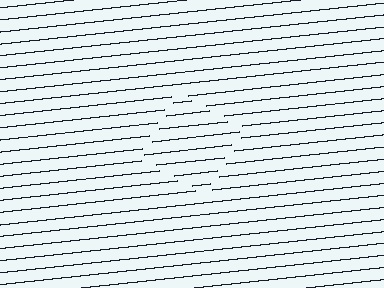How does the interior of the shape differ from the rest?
The interior of the shape contains the same grating, shifted by half a period — the contour is defined by the phase discontinuity where line-ends from the inner and outer gratings abut.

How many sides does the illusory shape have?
4 sides — the line-ends trace a square.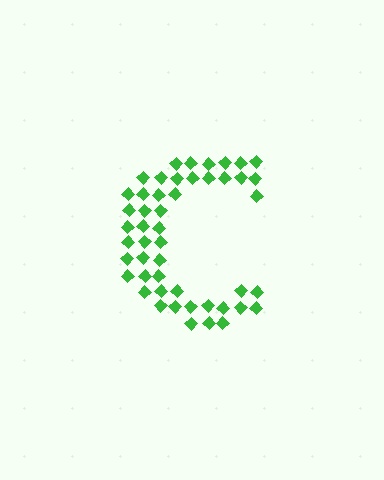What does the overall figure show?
The overall figure shows the letter C.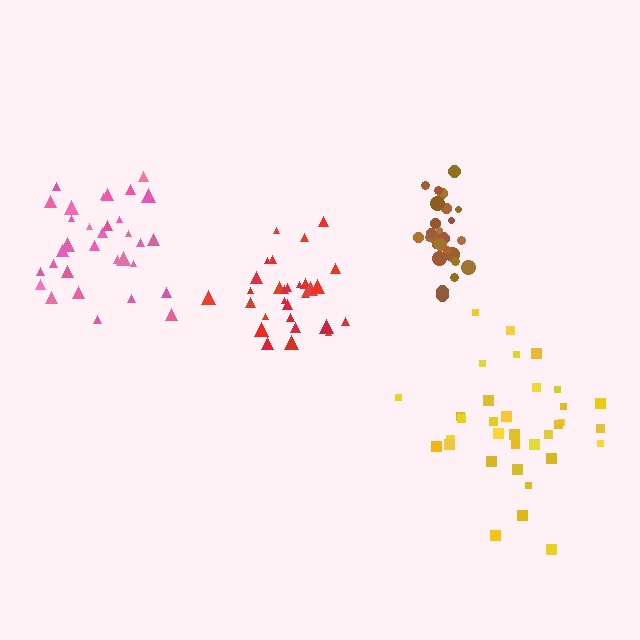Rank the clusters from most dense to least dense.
brown, red, pink, yellow.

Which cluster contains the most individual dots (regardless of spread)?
Yellow (34).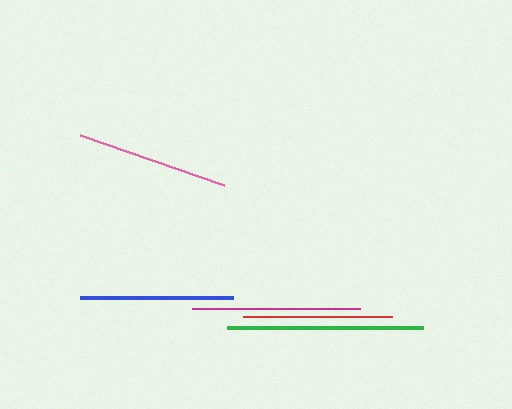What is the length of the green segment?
The green segment is approximately 196 pixels long.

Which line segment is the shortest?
The red line is the shortest at approximately 149 pixels.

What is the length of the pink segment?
The pink segment is approximately 152 pixels long.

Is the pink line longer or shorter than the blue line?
The blue line is longer than the pink line.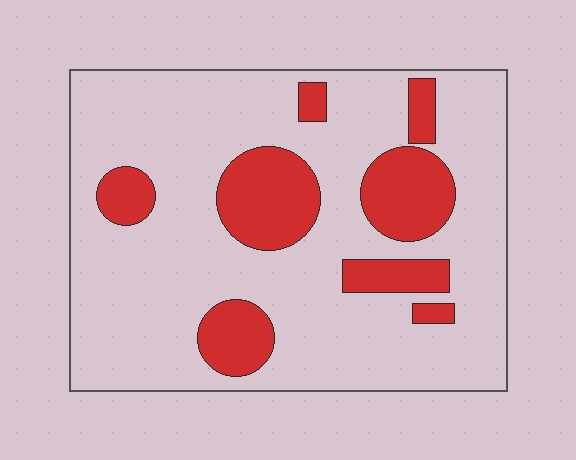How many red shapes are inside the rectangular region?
8.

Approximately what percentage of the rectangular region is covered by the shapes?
Approximately 20%.